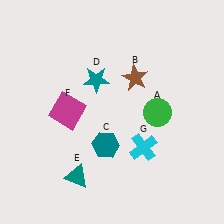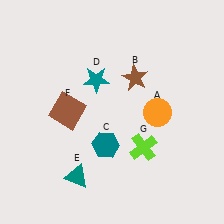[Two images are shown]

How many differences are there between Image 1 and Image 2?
There are 3 differences between the two images.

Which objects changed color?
A changed from green to orange. F changed from magenta to brown. G changed from cyan to lime.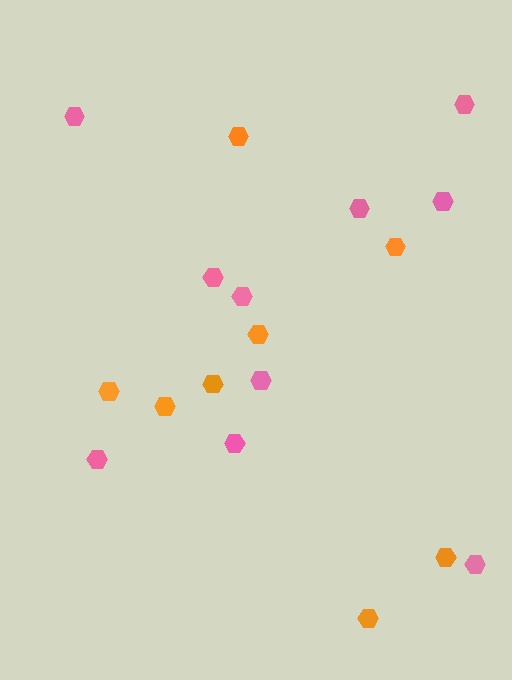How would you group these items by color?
There are 2 groups: one group of pink hexagons (10) and one group of orange hexagons (8).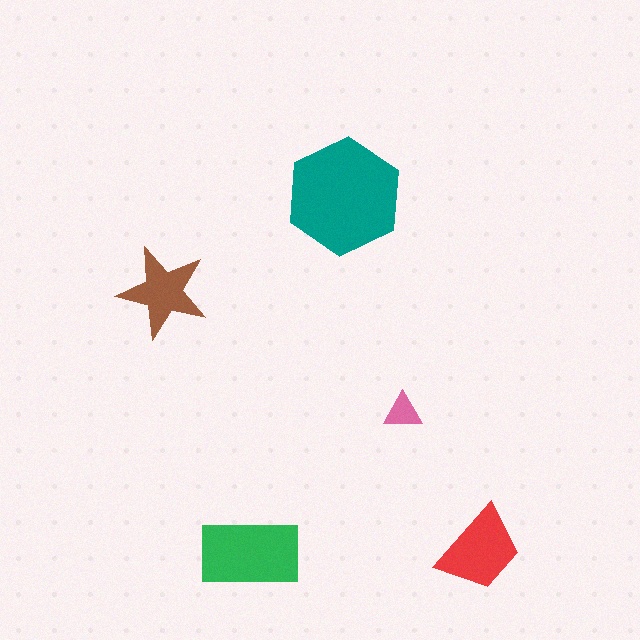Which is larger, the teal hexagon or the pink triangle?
The teal hexagon.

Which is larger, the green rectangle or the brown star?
The green rectangle.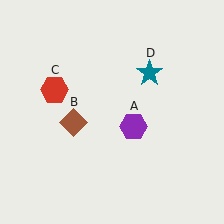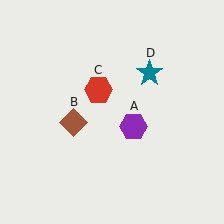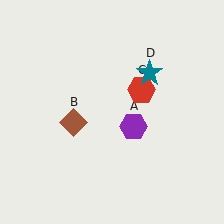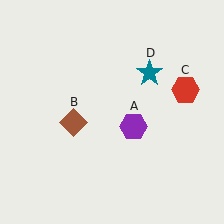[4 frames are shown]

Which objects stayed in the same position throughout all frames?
Purple hexagon (object A) and brown diamond (object B) and teal star (object D) remained stationary.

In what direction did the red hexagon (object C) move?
The red hexagon (object C) moved right.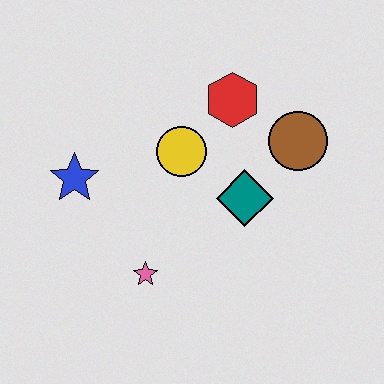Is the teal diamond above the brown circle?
No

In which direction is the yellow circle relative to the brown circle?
The yellow circle is to the left of the brown circle.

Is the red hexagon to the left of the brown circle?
Yes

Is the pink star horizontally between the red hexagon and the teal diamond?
No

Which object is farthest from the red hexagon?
The pink star is farthest from the red hexagon.